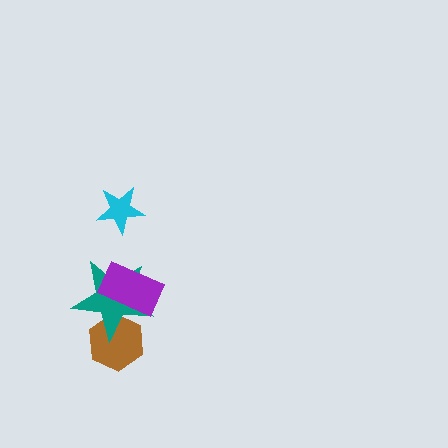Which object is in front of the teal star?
The purple rectangle is in front of the teal star.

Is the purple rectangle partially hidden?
No, no other shape covers it.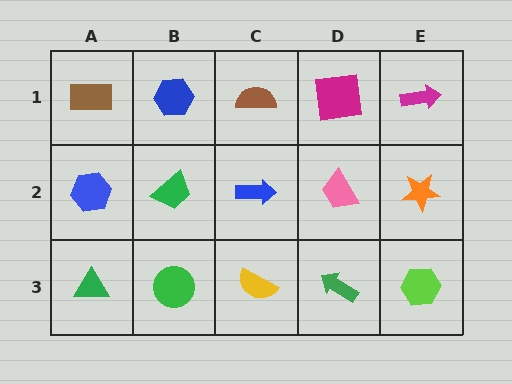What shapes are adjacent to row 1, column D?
A pink trapezoid (row 2, column D), a brown semicircle (row 1, column C), a magenta arrow (row 1, column E).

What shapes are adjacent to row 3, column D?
A pink trapezoid (row 2, column D), a yellow semicircle (row 3, column C), a lime hexagon (row 3, column E).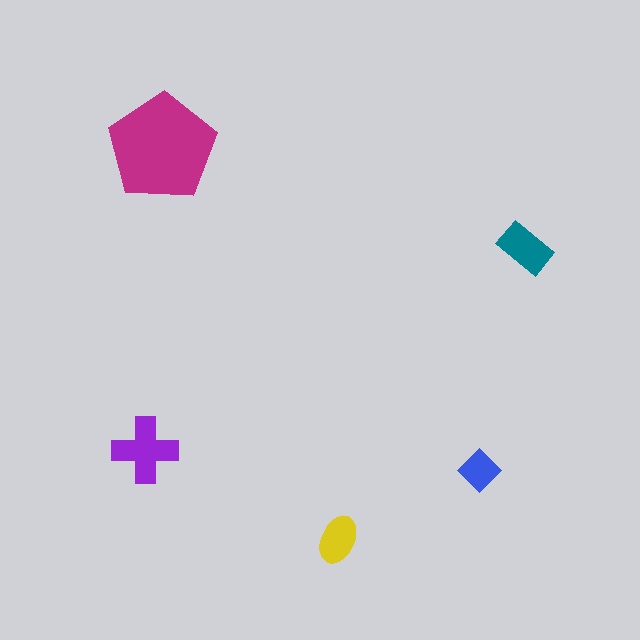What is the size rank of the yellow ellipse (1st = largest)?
4th.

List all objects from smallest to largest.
The blue diamond, the yellow ellipse, the teal rectangle, the purple cross, the magenta pentagon.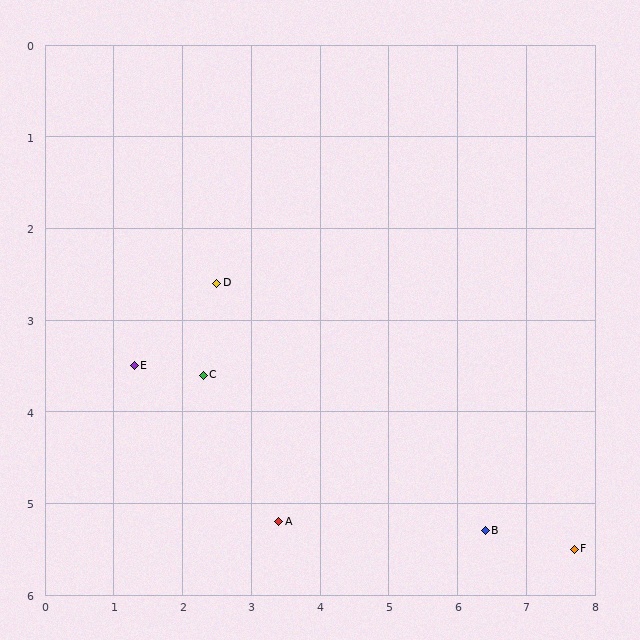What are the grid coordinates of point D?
Point D is at approximately (2.5, 2.6).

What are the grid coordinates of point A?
Point A is at approximately (3.4, 5.2).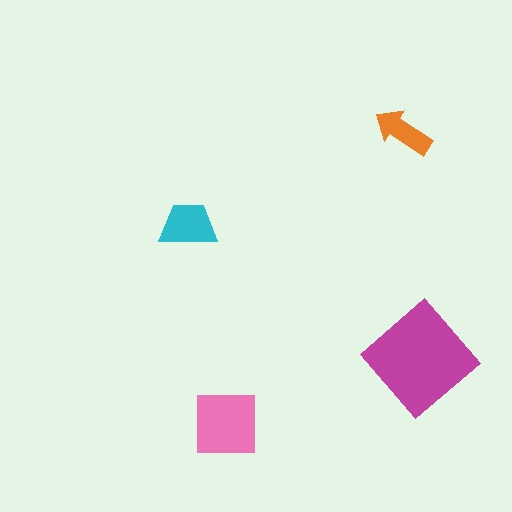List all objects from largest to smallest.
The magenta diamond, the pink square, the cyan trapezoid, the orange arrow.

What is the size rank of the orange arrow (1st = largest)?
4th.